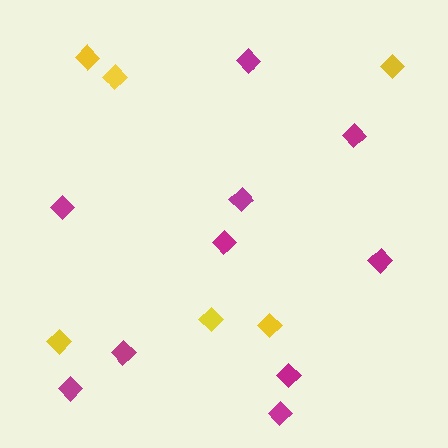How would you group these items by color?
There are 2 groups: one group of magenta diamonds (10) and one group of yellow diamonds (6).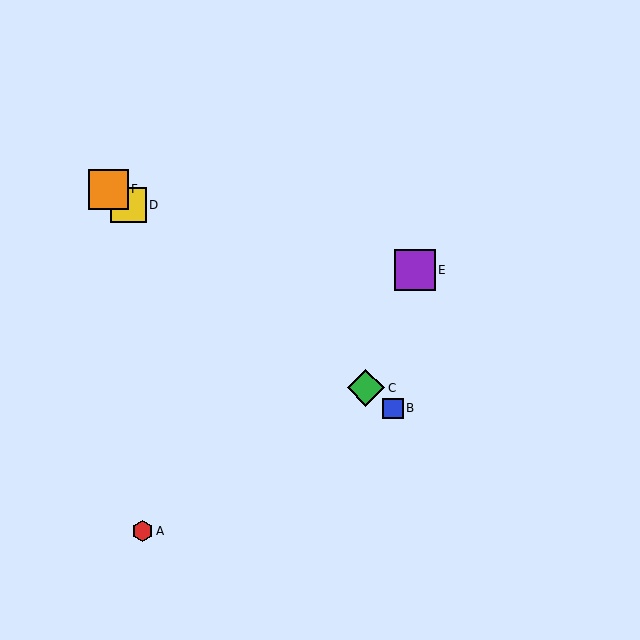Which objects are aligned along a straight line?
Objects B, C, D, F are aligned along a straight line.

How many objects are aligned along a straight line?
4 objects (B, C, D, F) are aligned along a straight line.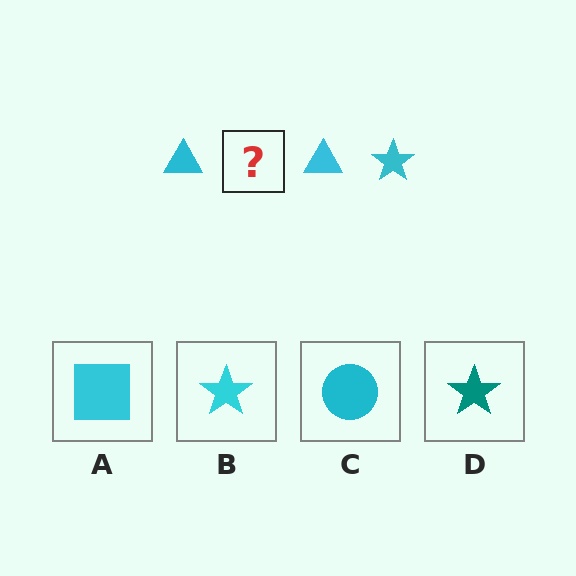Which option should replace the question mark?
Option B.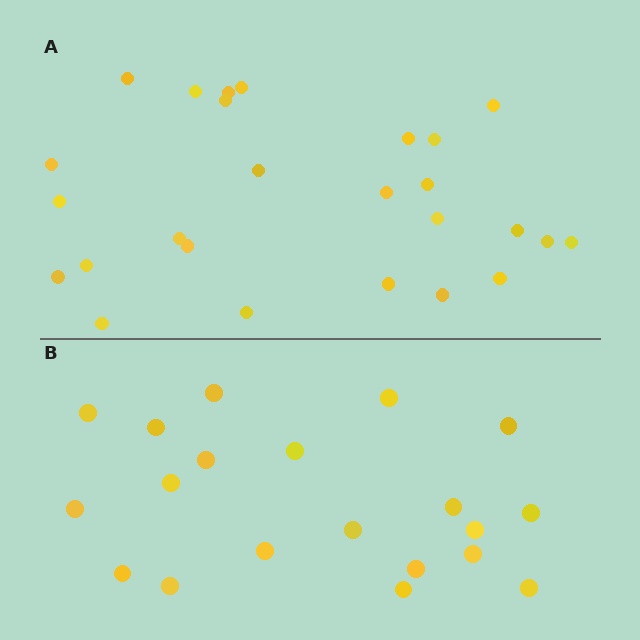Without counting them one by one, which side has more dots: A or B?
Region A (the top region) has more dots.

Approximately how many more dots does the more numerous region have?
Region A has about 6 more dots than region B.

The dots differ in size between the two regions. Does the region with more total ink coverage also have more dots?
No. Region B has more total ink coverage because its dots are larger, but region A actually contains more individual dots. Total area can be misleading — the number of items is what matters here.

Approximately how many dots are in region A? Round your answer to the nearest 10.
About 30 dots. (The exact count is 26, which rounds to 30.)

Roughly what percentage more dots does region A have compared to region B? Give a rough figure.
About 30% more.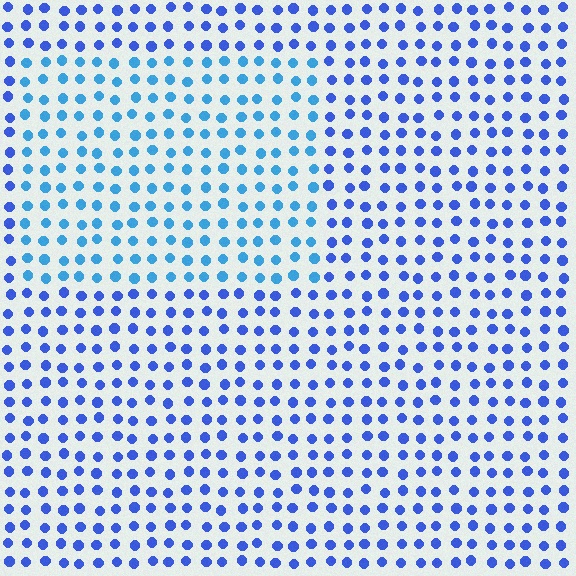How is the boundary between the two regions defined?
The boundary is defined purely by a slight shift in hue (about 27 degrees). Spacing, size, and orientation are identical on both sides.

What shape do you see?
I see a rectangle.